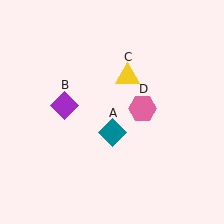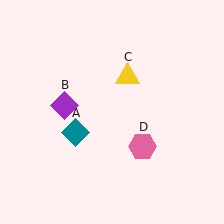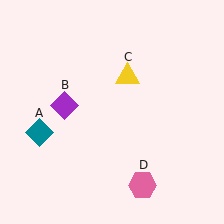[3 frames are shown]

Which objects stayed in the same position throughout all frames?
Purple diamond (object B) and yellow triangle (object C) remained stationary.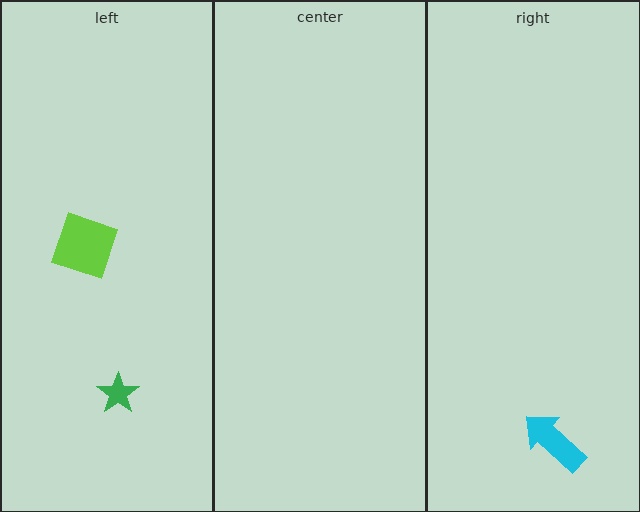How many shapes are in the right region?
1.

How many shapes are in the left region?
2.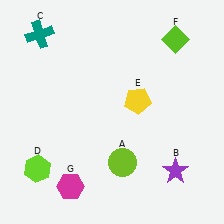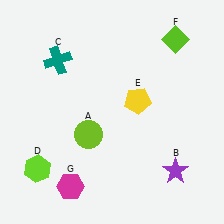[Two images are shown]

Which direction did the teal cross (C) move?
The teal cross (C) moved down.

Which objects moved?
The objects that moved are: the lime circle (A), the teal cross (C).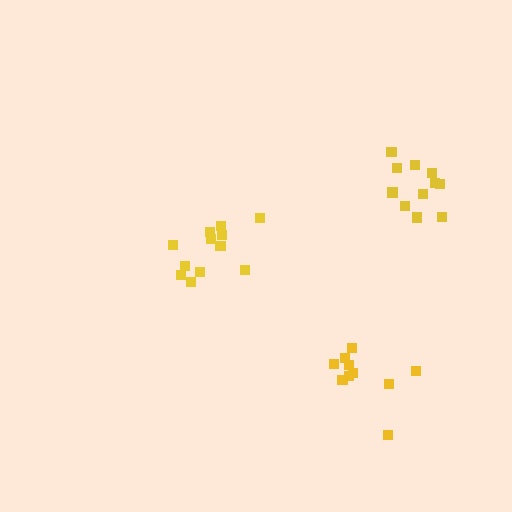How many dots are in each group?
Group 1: 11 dots, Group 2: 12 dots, Group 3: 10 dots (33 total).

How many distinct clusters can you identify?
There are 3 distinct clusters.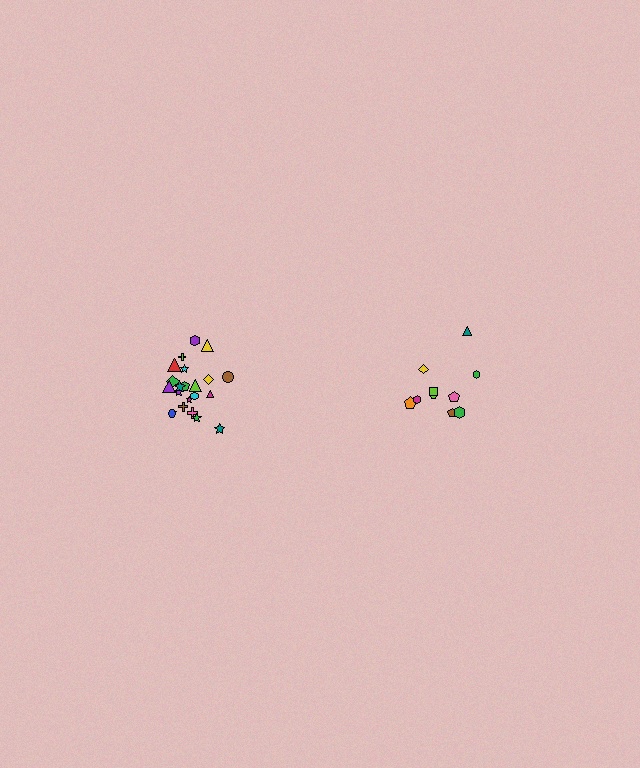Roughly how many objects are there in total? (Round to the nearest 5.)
Roughly 30 objects in total.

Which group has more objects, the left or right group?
The left group.